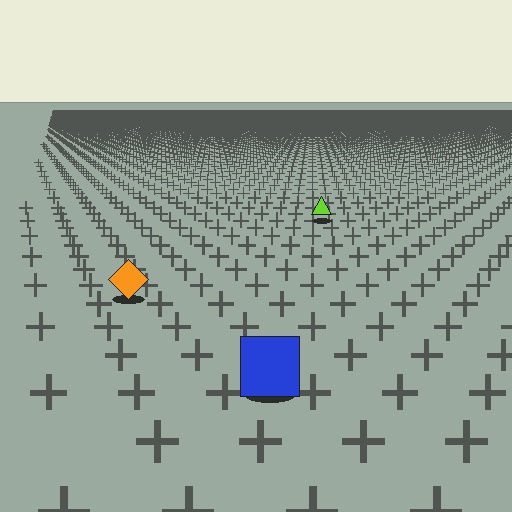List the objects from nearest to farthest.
From nearest to farthest: the blue square, the orange diamond, the lime triangle.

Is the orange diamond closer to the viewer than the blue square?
No. The blue square is closer — you can tell from the texture gradient: the ground texture is coarser near it.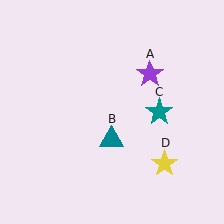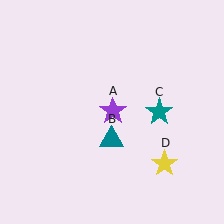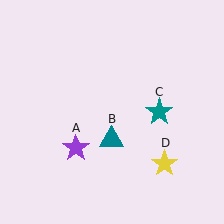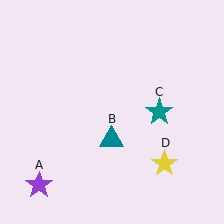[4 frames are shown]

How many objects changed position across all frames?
1 object changed position: purple star (object A).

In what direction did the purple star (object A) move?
The purple star (object A) moved down and to the left.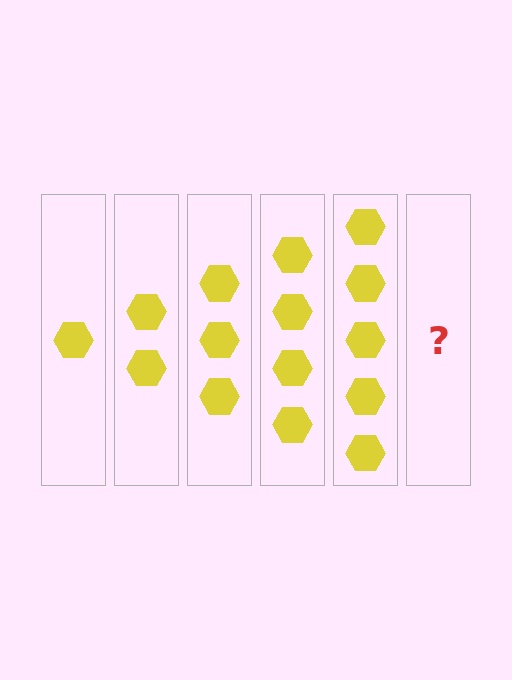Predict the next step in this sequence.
The next step is 6 hexagons.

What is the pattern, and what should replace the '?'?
The pattern is that each step adds one more hexagon. The '?' should be 6 hexagons.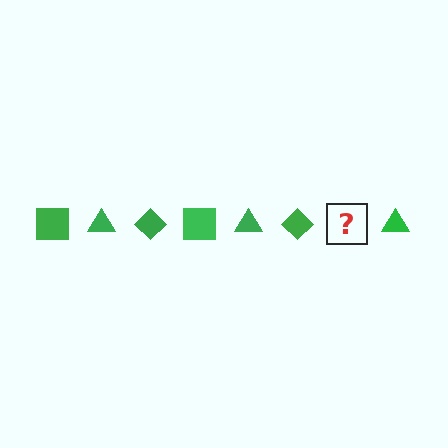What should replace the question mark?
The question mark should be replaced with a green square.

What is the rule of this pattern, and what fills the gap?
The rule is that the pattern cycles through square, triangle, diamond shapes in green. The gap should be filled with a green square.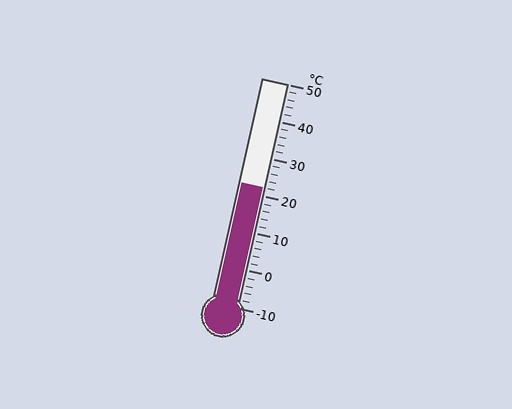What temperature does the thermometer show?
The thermometer shows approximately 22°C.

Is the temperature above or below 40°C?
The temperature is below 40°C.